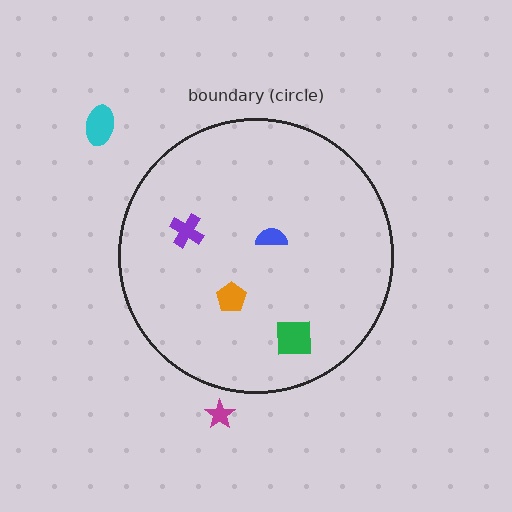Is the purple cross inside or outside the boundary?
Inside.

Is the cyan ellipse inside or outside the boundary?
Outside.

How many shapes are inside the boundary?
4 inside, 2 outside.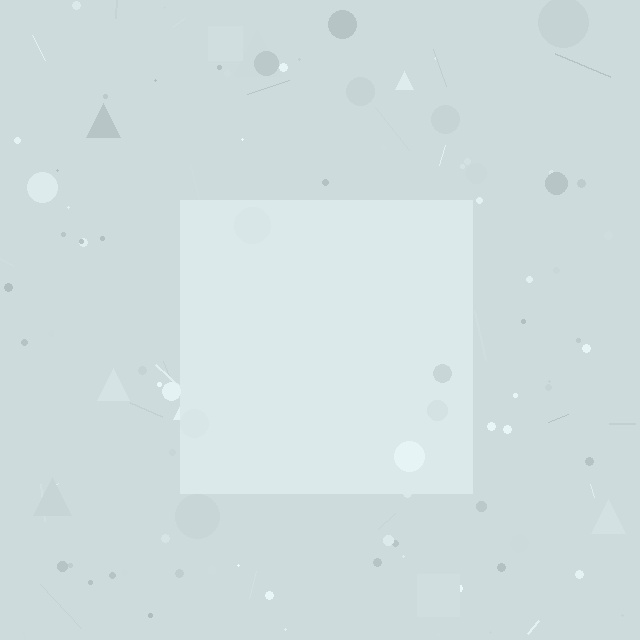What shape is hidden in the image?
A square is hidden in the image.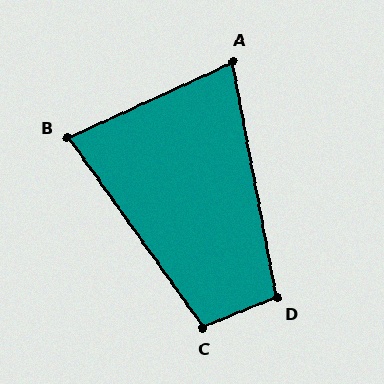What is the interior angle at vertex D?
Approximately 101 degrees (obtuse).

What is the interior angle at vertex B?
Approximately 79 degrees (acute).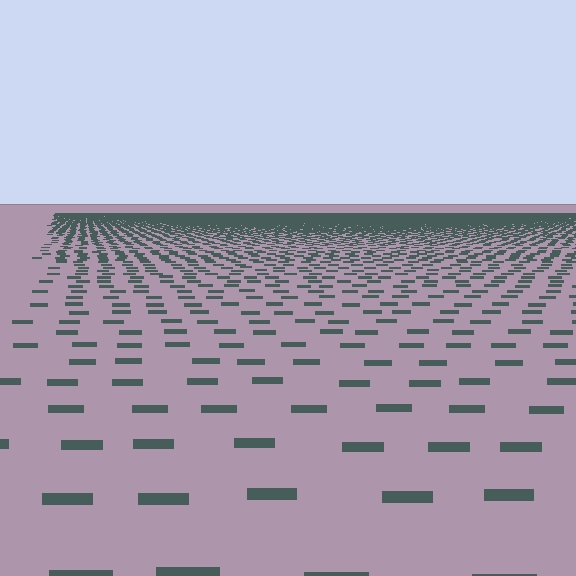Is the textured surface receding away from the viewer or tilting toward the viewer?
The surface is receding away from the viewer. Texture elements get smaller and denser toward the top.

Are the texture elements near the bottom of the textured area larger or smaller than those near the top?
Larger. Near the bottom, elements are closer to the viewer and appear at a bigger on-screen size.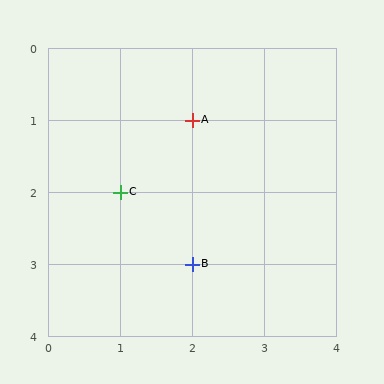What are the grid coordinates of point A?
Point A is at grid coordinates (2, 1).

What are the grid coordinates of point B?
Point B is at grid coordinates (2, 3).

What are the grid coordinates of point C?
Point C is at grid coordinates (1, 2).